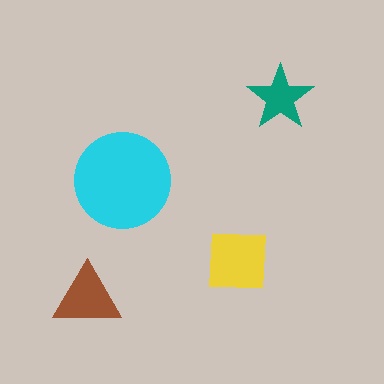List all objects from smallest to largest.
The teal star, the brown triangle, the yellow square, the cyan circle.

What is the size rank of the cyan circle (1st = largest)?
1st.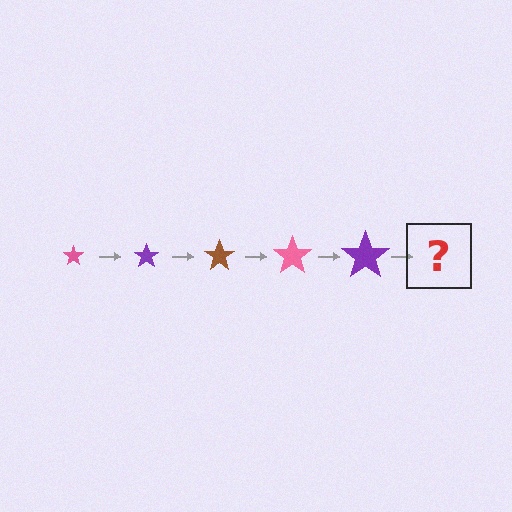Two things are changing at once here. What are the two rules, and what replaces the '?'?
The two rules are that the star grows larger each step and the color cycles through pink, purple, and brown. The '?' should be a brown star, larger than the previous one.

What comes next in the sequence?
The next element should be a brown star, larger than the previous one.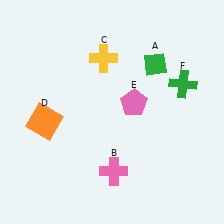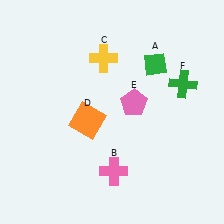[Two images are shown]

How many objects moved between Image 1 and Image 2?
1 object moved between the two images.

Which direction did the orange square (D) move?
The orange square (D) moved right.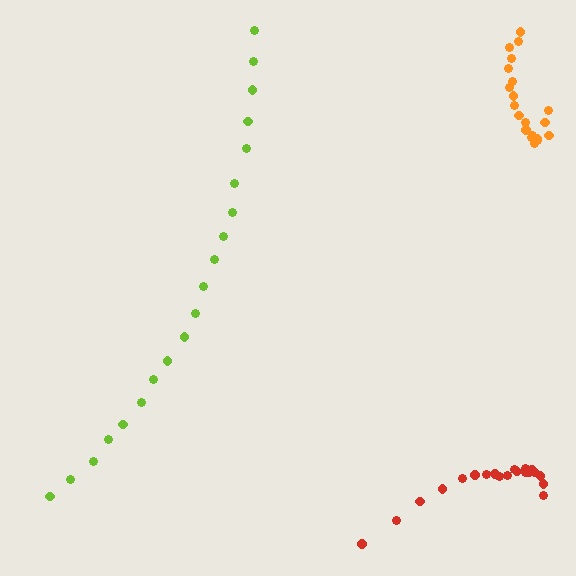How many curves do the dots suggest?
There are 3 distinct paths.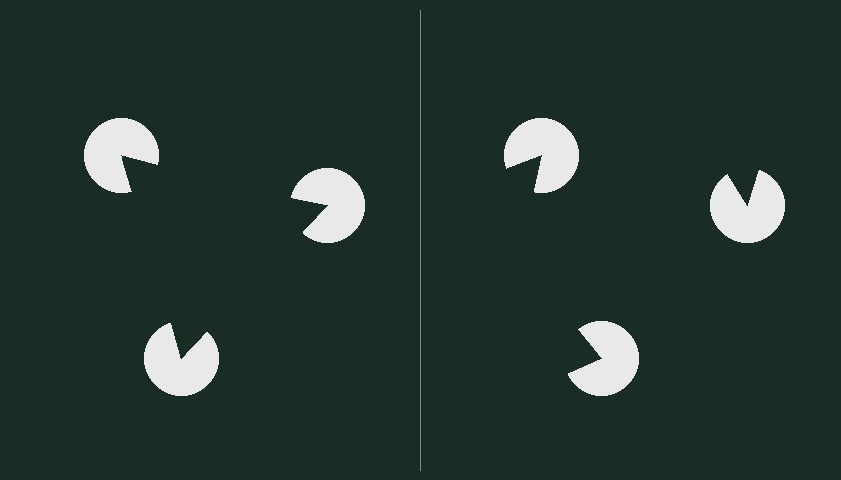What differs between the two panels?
The pac-man discs are positioned identically on both sides; only the wedge orientations differ. On the left they align to a triangle; on the right they are misaligned.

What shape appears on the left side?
An illusory triangle.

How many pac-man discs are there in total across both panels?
6 — 3 on each side.